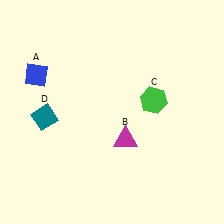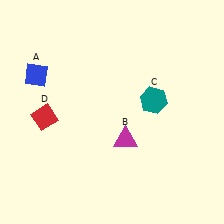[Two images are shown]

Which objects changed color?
C changed from green to teal. D changed from teal to red.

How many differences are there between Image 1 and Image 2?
There are 2 differences between the two images.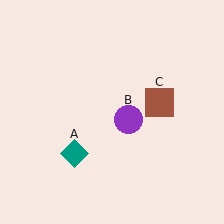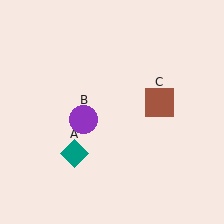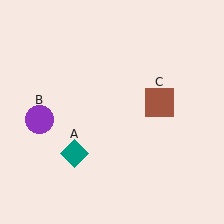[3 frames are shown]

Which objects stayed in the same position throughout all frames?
Teal diamond (object A) and brown square (object C) remained stationary.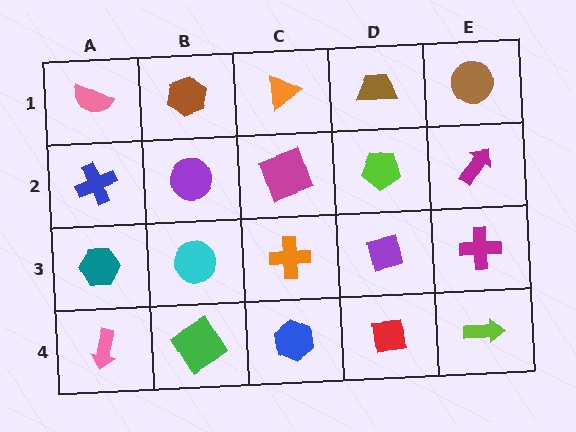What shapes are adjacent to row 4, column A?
A teal hexagon (row 3, column A), a green diamond (row 4, column B).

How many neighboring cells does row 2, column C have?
4.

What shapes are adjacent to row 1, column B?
A purple circle (row 2, column B), a pink semicircle (row 1, column A), an orange triangle (row 1, column C).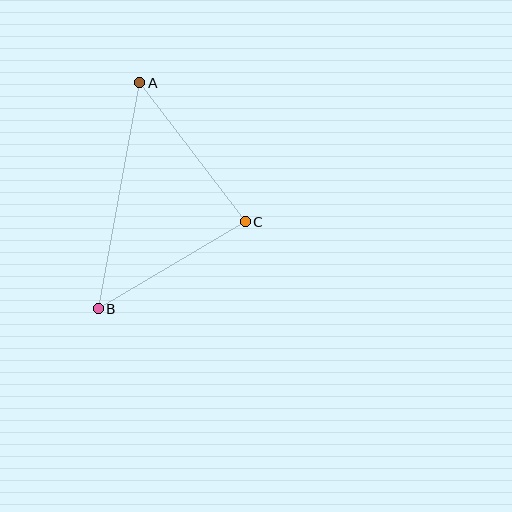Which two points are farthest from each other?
Points A and B are farthest from each other.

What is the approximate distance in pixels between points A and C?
The distance between A and C is approximately 175 pixels.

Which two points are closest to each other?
Points B and C are closest to each other.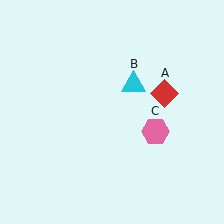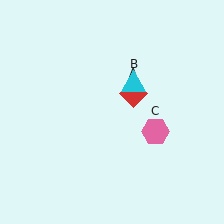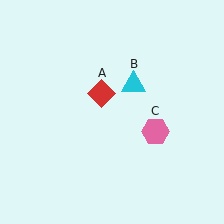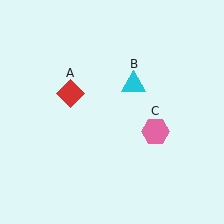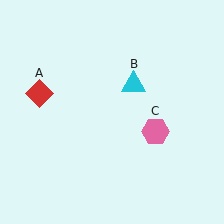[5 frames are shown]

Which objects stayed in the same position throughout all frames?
Cyan triangle (object B) and pink hexagon (object C) remained stationary.